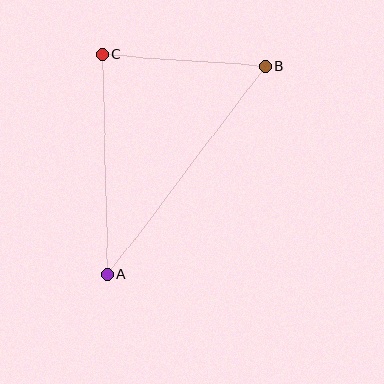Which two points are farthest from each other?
Points A and B are farthest from each other.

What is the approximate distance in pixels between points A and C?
The distance between A and C is approximately 220 pixels.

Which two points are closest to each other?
Points B and C are closest to each other.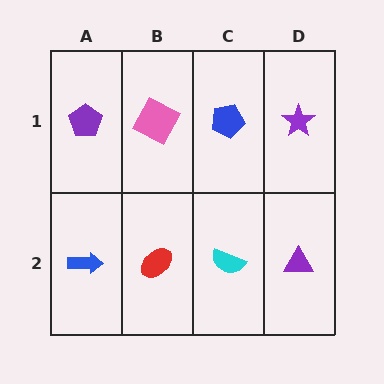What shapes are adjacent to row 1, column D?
A purple triangle (row 2, column D), a blue pentagon (row 1, column C).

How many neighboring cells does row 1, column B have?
3.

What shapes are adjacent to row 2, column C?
A blue pentagon (row 1, column C), a red ellipse (row 2, column B), a purple triangle (row 2, column D).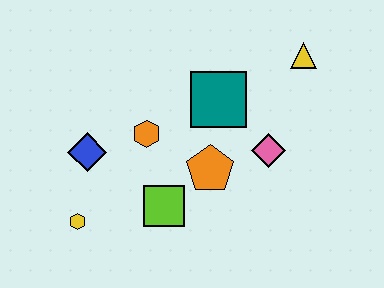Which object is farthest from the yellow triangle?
The yellow hexagon is farthest from the yellow triangle.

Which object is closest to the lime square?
The orange pentagon is closest to the lime square.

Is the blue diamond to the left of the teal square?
Yes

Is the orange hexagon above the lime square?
Yes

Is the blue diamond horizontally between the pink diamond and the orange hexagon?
No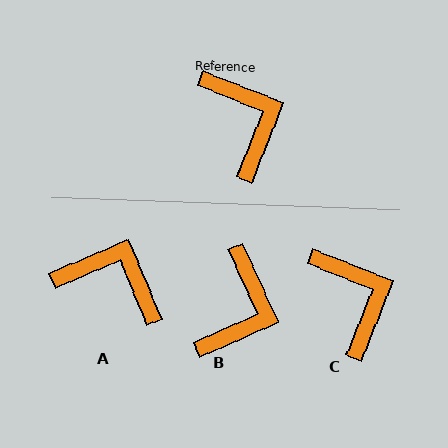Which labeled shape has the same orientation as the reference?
C.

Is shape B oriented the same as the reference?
No, it is off by about 44 degrees.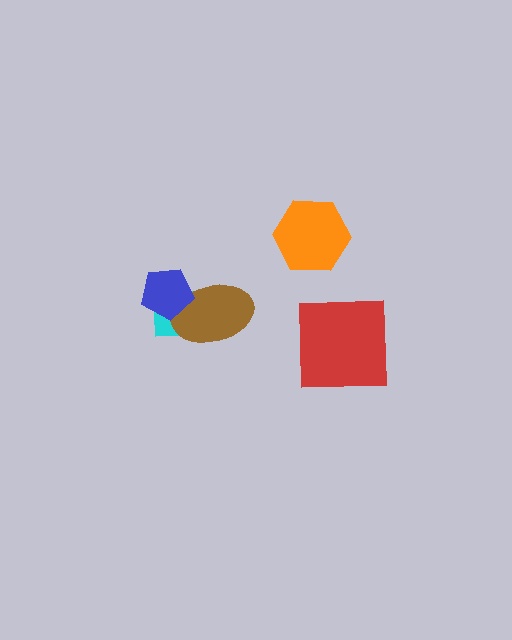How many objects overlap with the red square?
0 objects overlap with the red square.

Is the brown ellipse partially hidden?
Yes, it is partially covered by another shape.